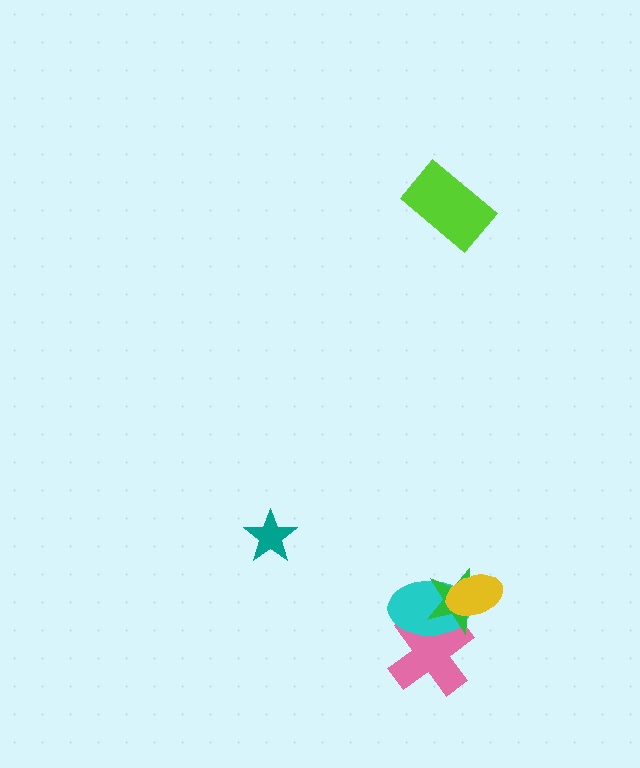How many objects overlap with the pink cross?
2 objects overlap with the pink cross.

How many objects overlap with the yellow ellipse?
2 objects overlap with the yellow ellipse.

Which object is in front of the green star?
The yellow ellipse is in front of the green star.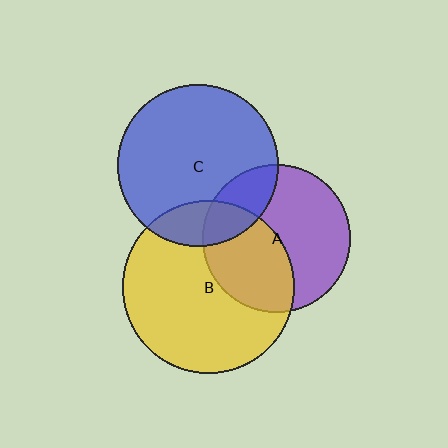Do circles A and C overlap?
Yes.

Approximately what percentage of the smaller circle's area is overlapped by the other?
Approximately 20%.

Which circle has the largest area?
Circle B (yellow).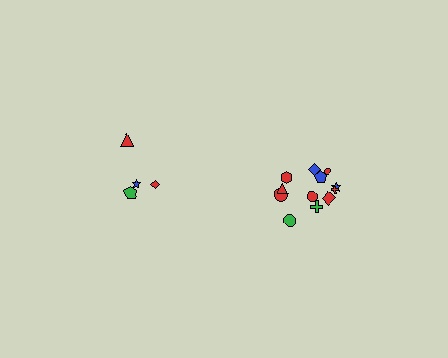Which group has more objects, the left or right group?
The right group.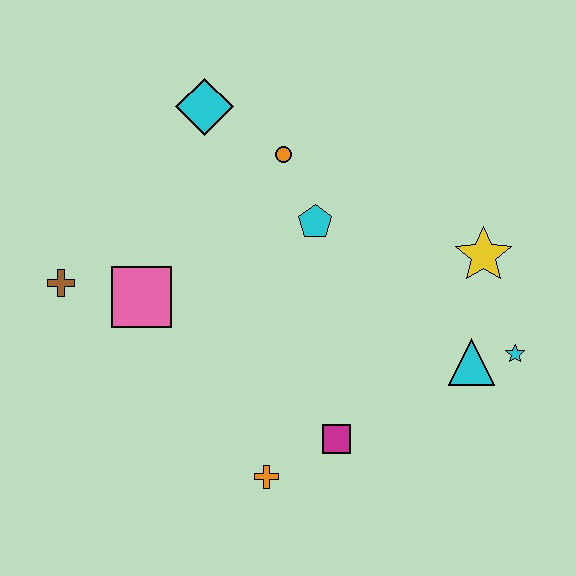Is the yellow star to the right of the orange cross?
Yes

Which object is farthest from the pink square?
The cyan star is farthest from the pink square.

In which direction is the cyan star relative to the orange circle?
The cyan star is to the right of the orange circle.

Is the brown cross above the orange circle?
No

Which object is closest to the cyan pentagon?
The orange circle is closest to the cyan pentagon.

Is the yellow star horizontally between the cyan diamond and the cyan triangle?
No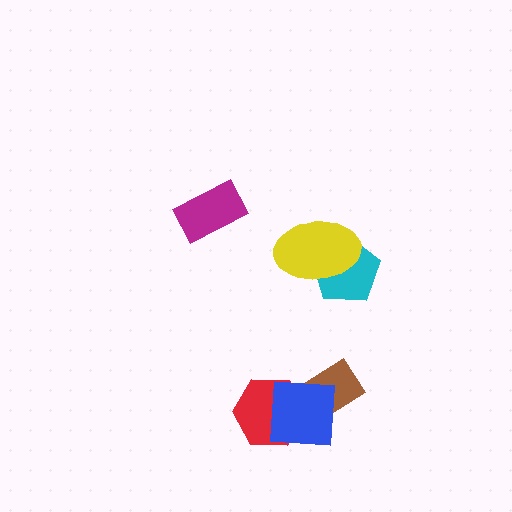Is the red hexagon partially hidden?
Yes, it is partially covered by another shape.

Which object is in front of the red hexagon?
The blue square is in front of the red hexagon.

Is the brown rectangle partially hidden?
Yes, it is partially covered by another shape.